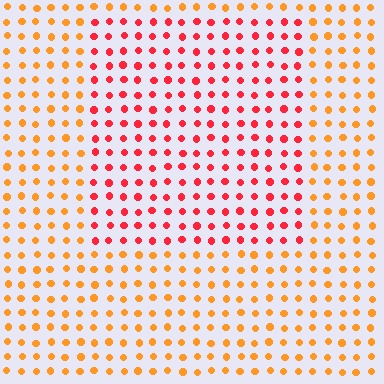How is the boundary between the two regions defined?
The boundary is defined purely by a slight shift in hue (about 38 degrees). Spacing, size, and orientation are identical on both sides.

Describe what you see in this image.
The image is filled with small orange elements in a uniform arrangement. A rectangle-shaped region is visible where the elements are tinted to a slightly different hue, forming a subtle color boundary.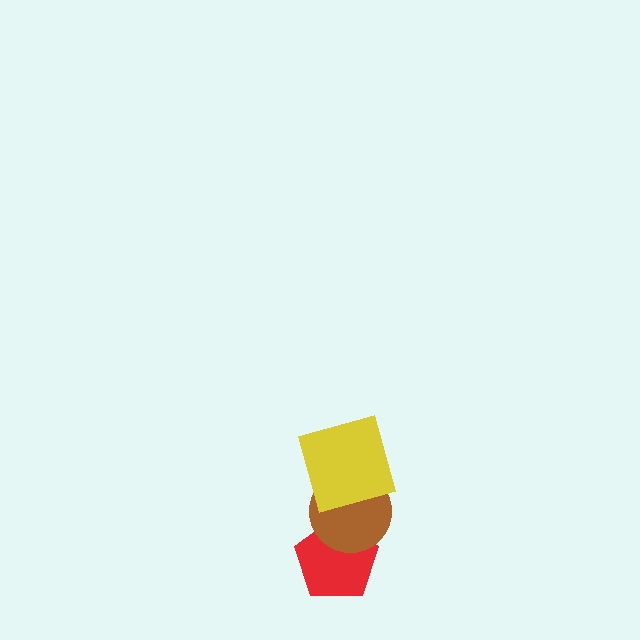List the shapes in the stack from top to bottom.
From top to bottom: the yellow square, the brown circle, the red pentagon.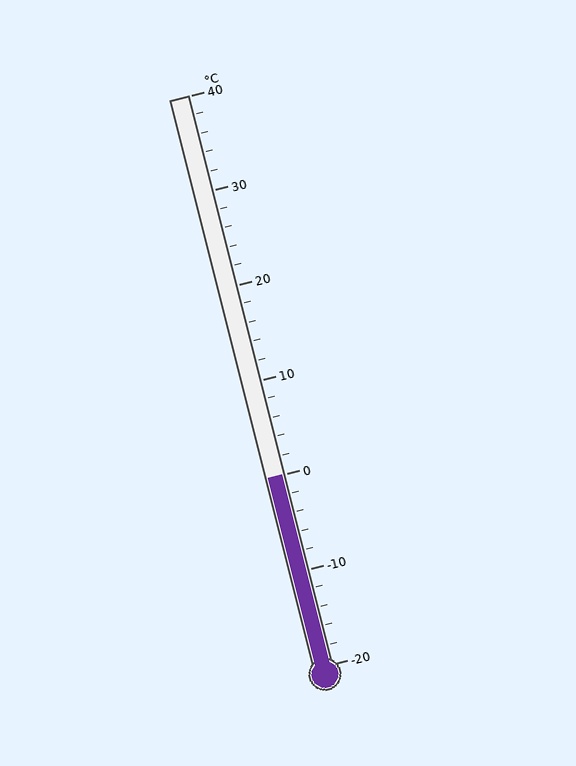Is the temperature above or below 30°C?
The temperature is below 30°C.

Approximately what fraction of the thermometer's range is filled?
The thermometer is filled to approximately 35% of its range.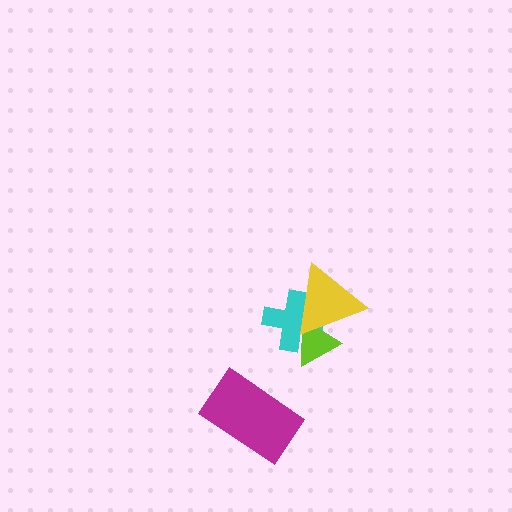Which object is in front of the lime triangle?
The yellow triangle is in front of the lime triangle.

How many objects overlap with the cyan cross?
2 objects overlap with the cyan cross.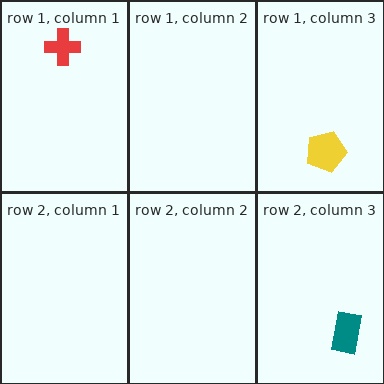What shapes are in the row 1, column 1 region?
The red cross.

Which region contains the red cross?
The row 1, column 1 region.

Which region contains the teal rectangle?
The row 2, column 3 region.